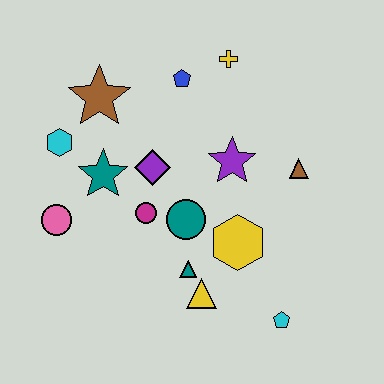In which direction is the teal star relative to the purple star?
The teal star is to the left of the purple star.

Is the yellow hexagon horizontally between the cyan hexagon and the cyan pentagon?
Yes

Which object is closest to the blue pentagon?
The yellow cross is closest to the blue pentagon.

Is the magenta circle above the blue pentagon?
No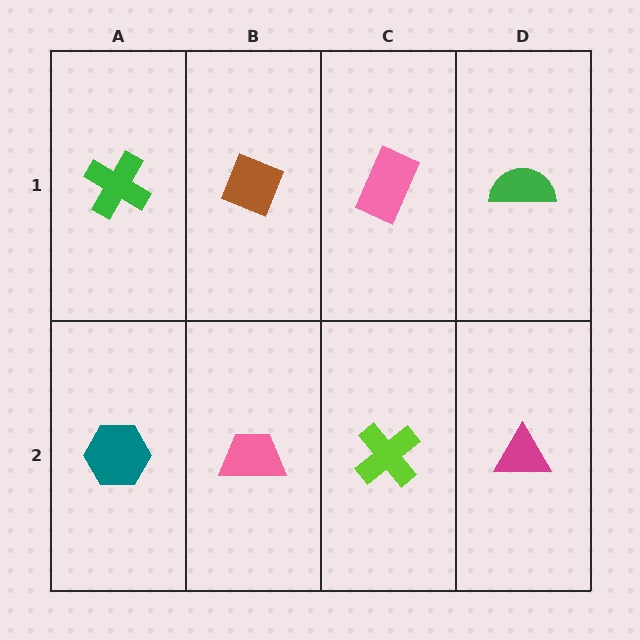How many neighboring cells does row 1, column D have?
2.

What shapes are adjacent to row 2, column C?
A pink rectangle (row 1, column C), a pink trapezoid (row 2, column B), a magenta triangle (row 2, column D).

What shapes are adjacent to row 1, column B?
A pink trapezoid (row 2, column B), a green cross (row 1, column A), a pink rectangle (row 1, column C).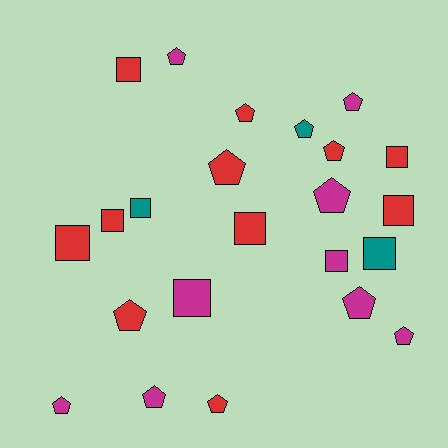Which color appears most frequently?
Red, with 11 objects.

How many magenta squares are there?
There are 2 magenta squares.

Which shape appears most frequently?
Pentagon, with 13 objects.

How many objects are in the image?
There are 23 objects.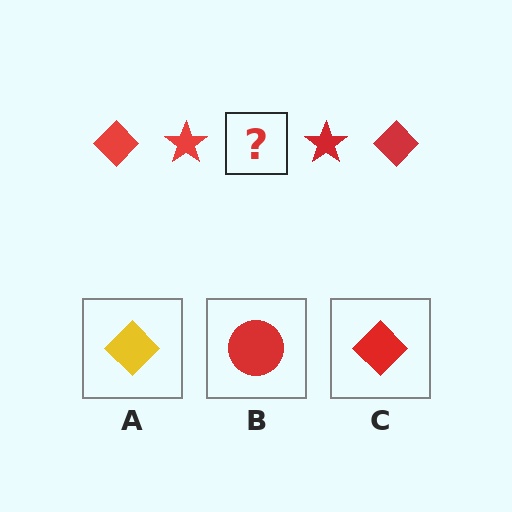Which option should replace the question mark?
Option C.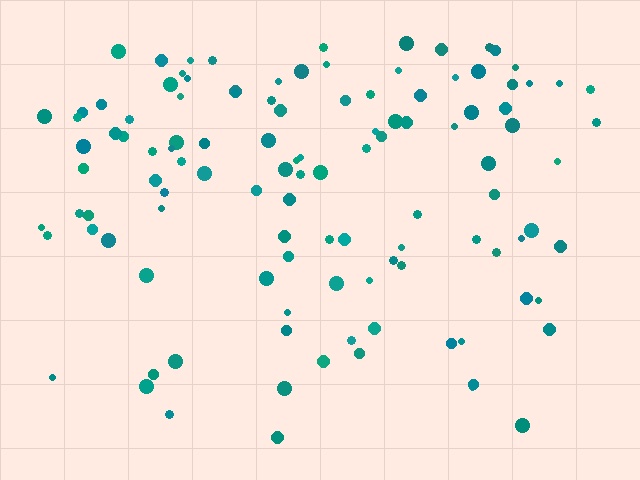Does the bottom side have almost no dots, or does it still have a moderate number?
Still a moderate number, just noticeably fewer than the top.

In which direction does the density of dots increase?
From bottom to top, with the top side densest.